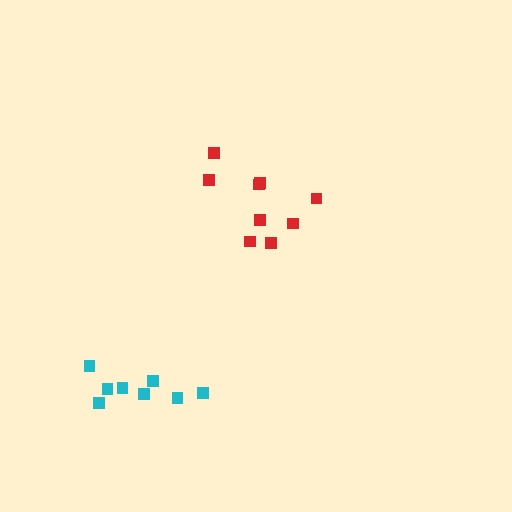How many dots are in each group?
Group 1: 9 dots, Group 2: 8 dots (17 total).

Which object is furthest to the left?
The cyan cluster is leftmost.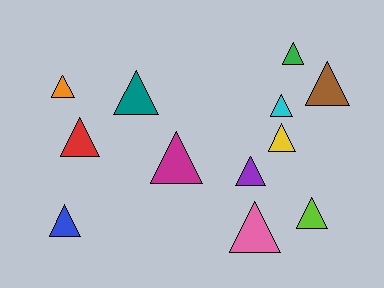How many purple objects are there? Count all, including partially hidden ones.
There is 1 purple object.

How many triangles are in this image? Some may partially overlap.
There are 12 triangles.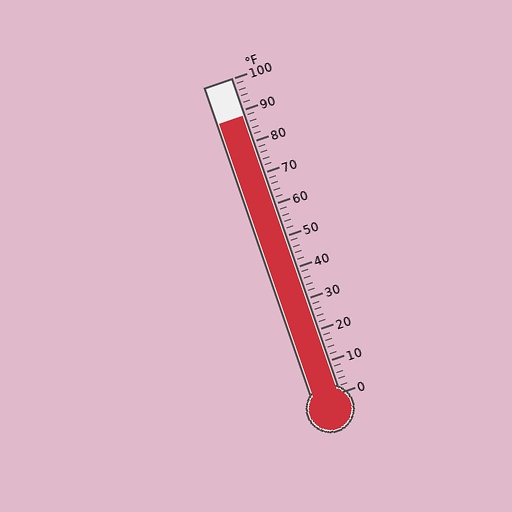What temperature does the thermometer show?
The thermometer shows approximately 88°F.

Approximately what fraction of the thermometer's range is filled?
The thermometer is filled to approximately 90% of its range.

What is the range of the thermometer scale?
The thermometer scale ranges from 0°F to 100°F.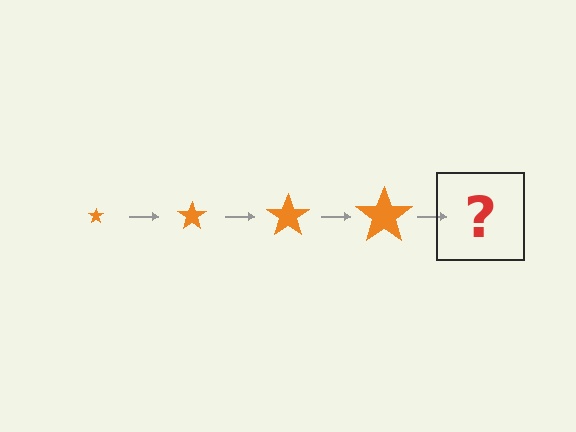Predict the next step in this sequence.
The next step is an orange star, larger than the previous one.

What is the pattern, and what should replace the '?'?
The pattern is that the star gets progressively larger each step. The '?' should be an orange star, larger than the previous one.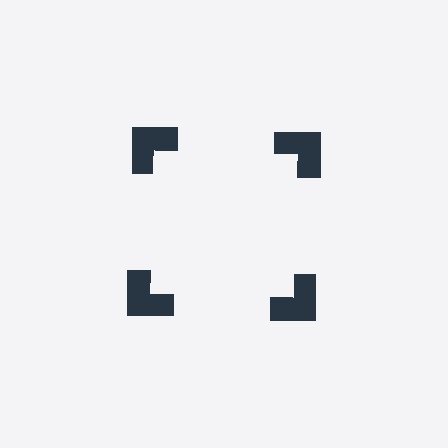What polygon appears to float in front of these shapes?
An illusory square — its edges are inferred from the aligned wedge cuts in the notched squares, not physically drawn.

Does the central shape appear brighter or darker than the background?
It typically appears slightly brighter than the background, even though no actual brightness change is drawn.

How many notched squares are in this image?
There are 4 — one at each vertex of the illusory square.